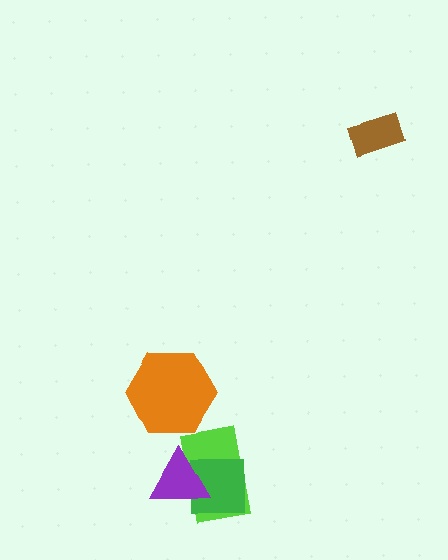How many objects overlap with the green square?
2 objects overlap with the green square.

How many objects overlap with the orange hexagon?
0 objects overlap with the orange hexagon.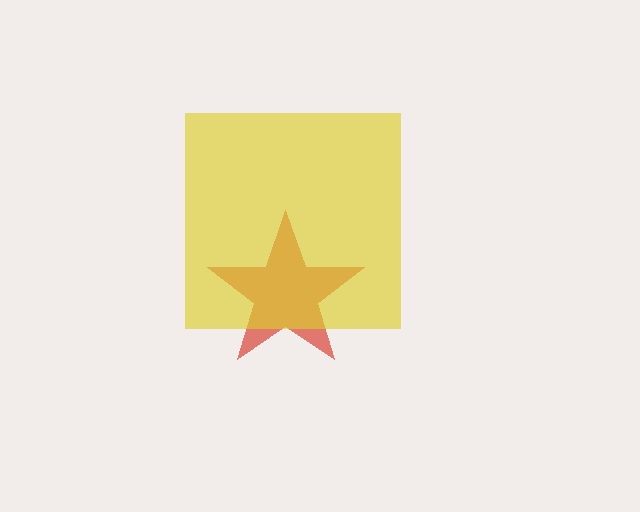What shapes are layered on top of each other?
The layered shapes are: a red star, a yellow square.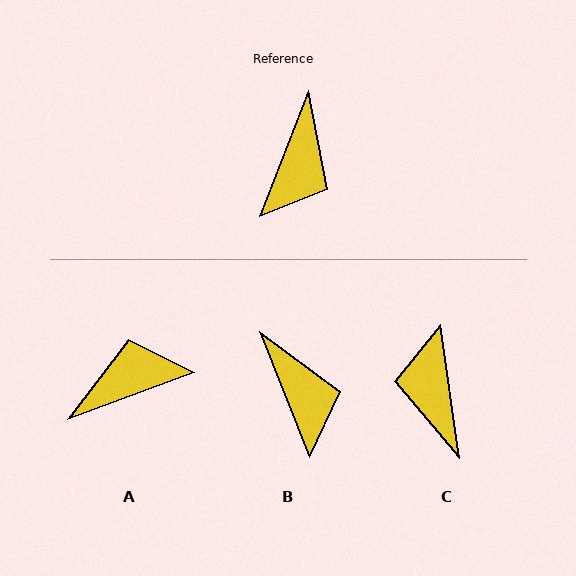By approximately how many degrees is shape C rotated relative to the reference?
Approximately 151 degrees clockwise.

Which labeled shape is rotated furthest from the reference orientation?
C, about 151 degrees away.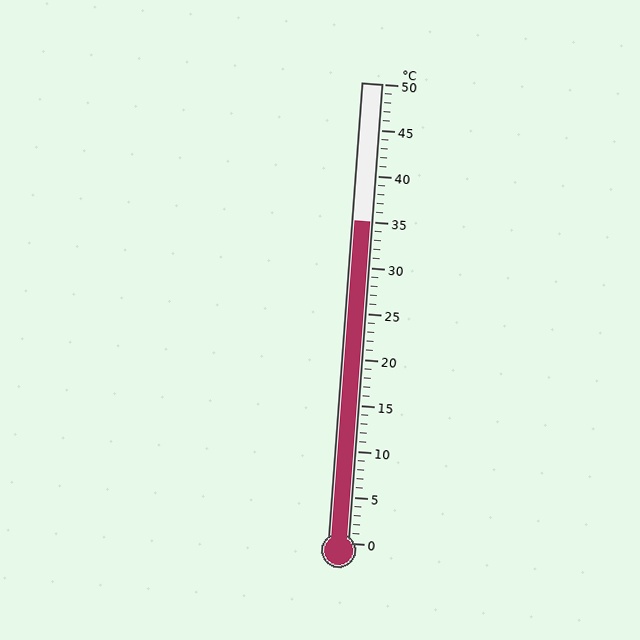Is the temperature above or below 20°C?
The temperature is above 20°C.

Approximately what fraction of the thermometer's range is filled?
The thermometer is filled to approximately 70% of its range.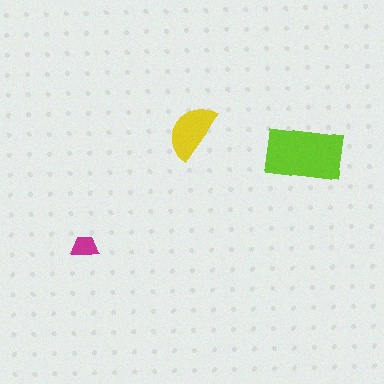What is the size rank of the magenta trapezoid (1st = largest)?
3rd.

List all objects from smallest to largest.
The magenta trapezoid, the yellow semicircle, the lime rectangle.